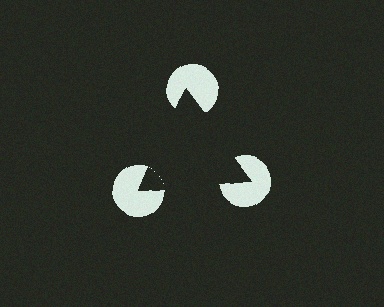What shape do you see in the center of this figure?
An illusory triangle — its edges are inferred from the aligned wedge cuts in the pac-man discs, not physically drawn.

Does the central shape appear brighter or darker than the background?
It typically appears slightly darker than the background, even though no actual brightness change is drawn.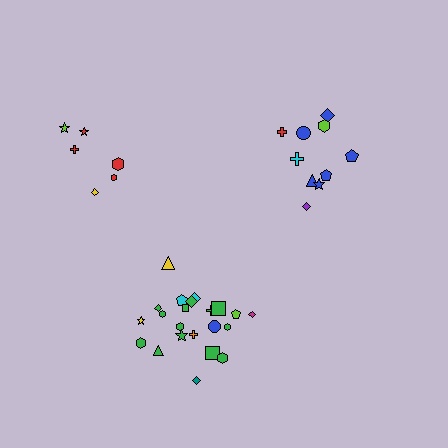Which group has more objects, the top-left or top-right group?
The top-right group.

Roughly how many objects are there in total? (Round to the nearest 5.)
Roughly 40 objects in total.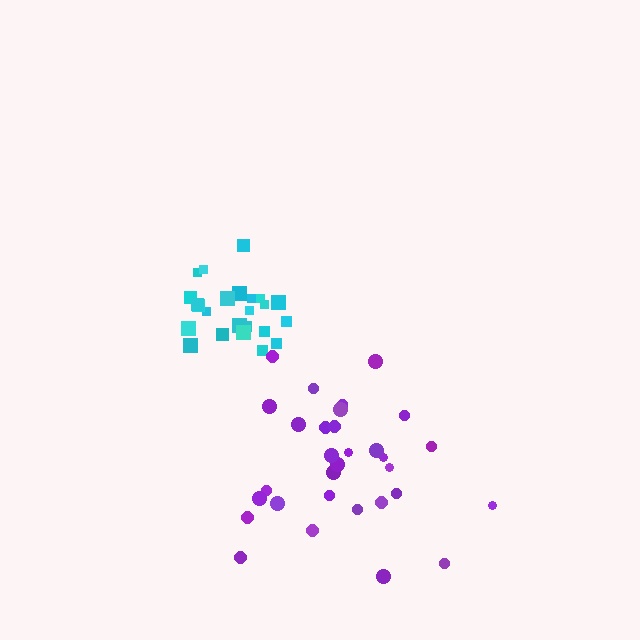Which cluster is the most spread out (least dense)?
Purple.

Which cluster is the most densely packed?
Cyan.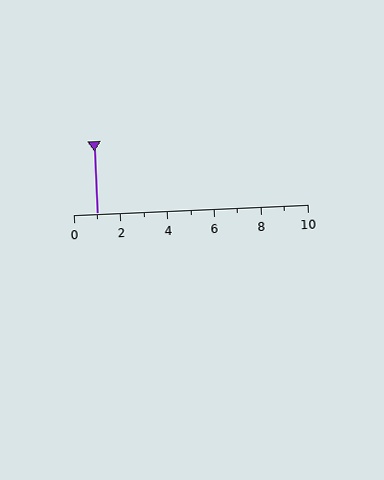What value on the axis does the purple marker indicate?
The marker indicates approximately 1.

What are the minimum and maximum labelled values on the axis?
The axis runs from 0 to 10.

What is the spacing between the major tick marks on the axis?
The major ticks are spaced 2 apart.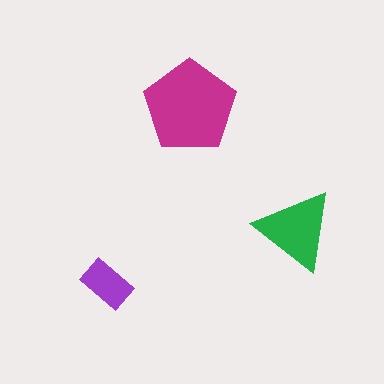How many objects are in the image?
There are 3 objects in the image.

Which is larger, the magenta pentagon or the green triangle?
The magenta pentagon.